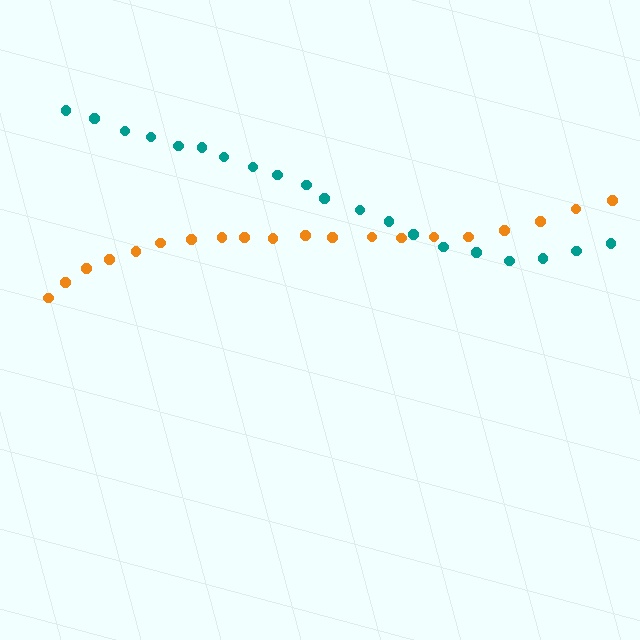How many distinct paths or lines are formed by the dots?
There are 2 distinct paths.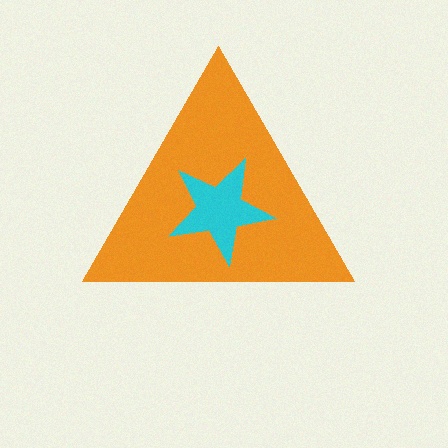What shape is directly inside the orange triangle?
The cyan star.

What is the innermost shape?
The cyan star.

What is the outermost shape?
The orange triangle.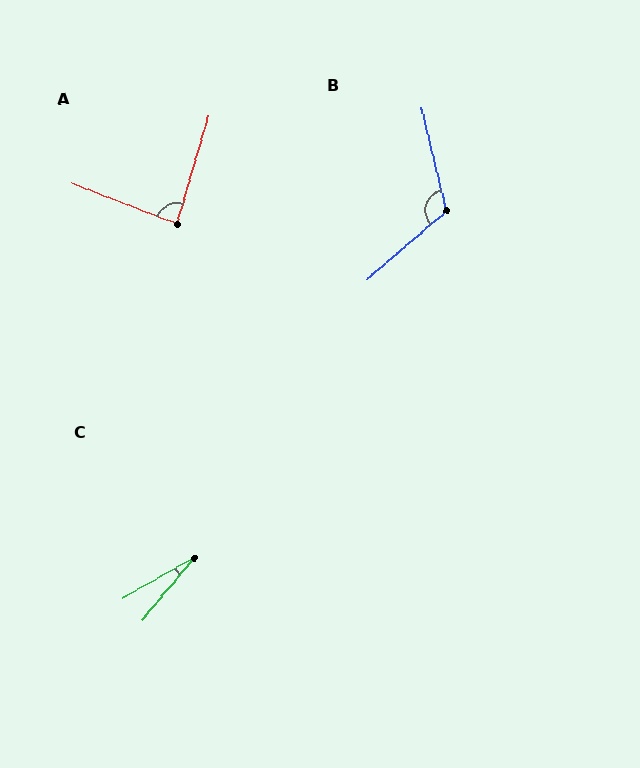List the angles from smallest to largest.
C (21°), A (86°), B (117°).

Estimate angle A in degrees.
Approximately 86 degrees.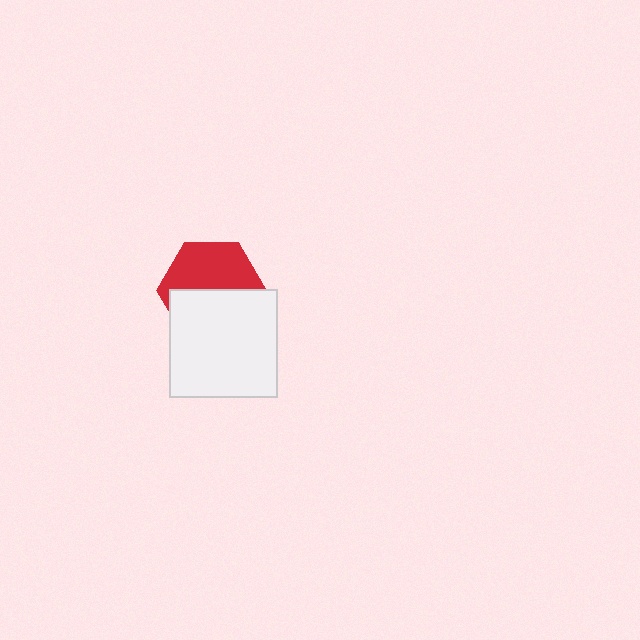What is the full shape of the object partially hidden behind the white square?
The partially hidden object is a red hexagon.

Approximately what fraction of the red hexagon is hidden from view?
Roughly 48% of the red hexagon is hidden behind the white square.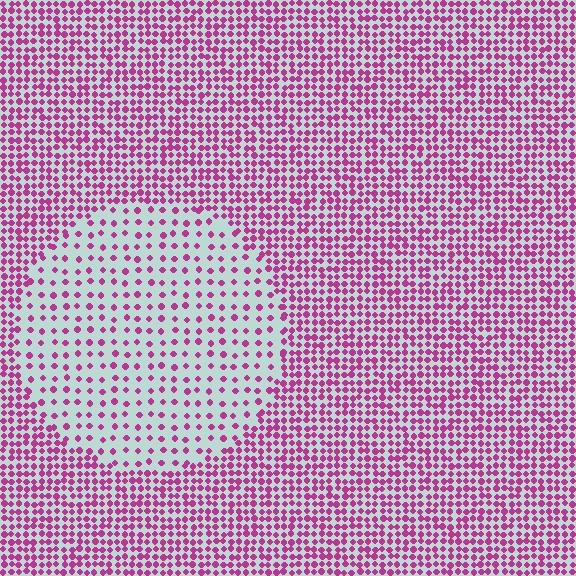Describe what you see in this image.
The image contains small magenta elements arranged at two different densities. A circle-shaped region is visible where the elements are less densely packed than the surrounding area.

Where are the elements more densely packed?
The elements are more densely packed outside the circle boundary.